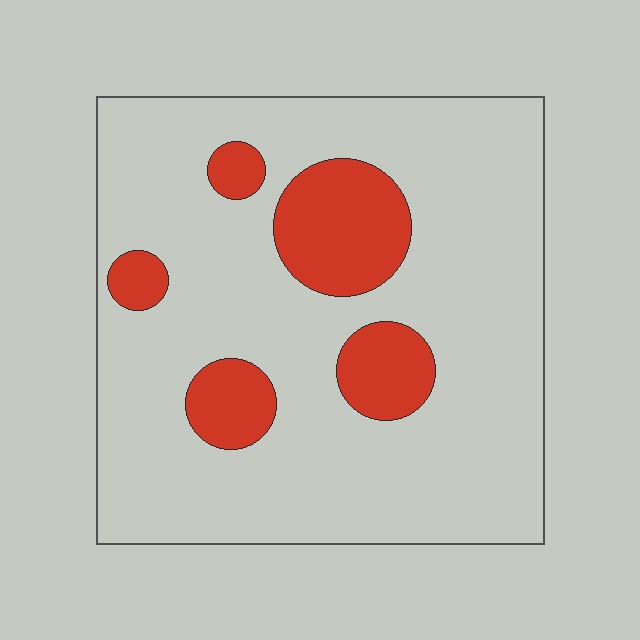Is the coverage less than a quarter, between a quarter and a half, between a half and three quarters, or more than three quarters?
Less than a quarter.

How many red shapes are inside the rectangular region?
5.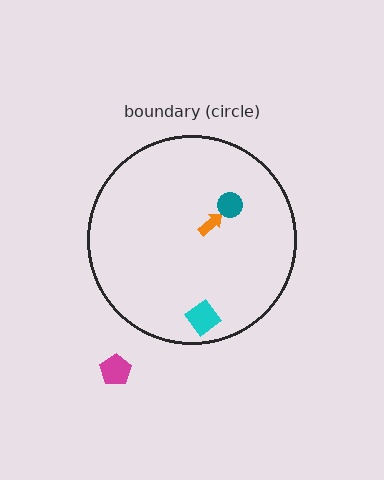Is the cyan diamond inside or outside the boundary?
Inside.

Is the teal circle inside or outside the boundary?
Inside.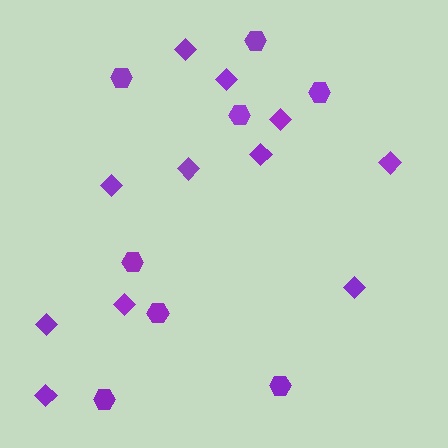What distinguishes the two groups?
There are 2 groups: one group of diamonds (11) and one group of hexagons (8).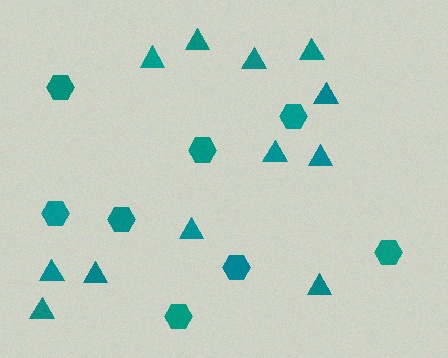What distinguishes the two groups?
There are 2 groups: one group of hexagons (8) and one group of triangles (12).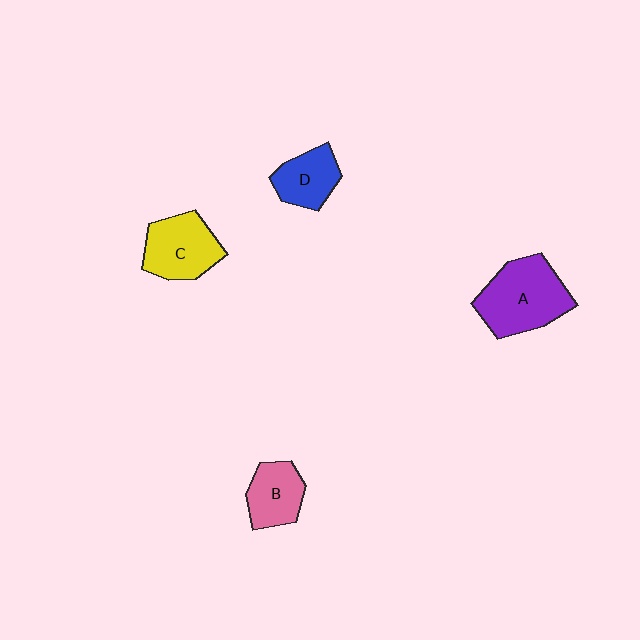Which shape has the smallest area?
Shape D (blue).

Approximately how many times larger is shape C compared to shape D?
Approximately 1.4 times.